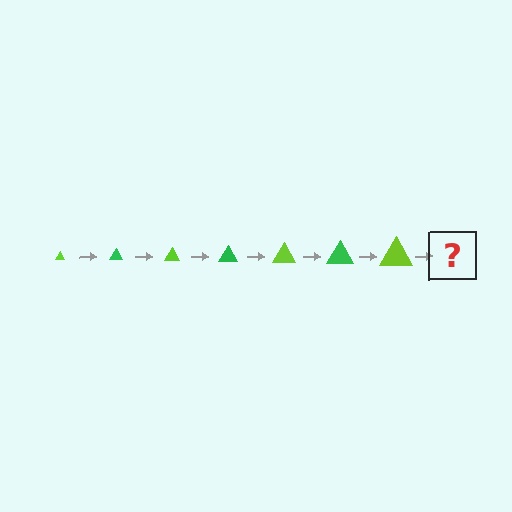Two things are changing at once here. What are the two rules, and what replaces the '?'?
The two rules are that the triangle grows larger each step and the color cycles through lime and green. The '?' should be a green triangle, larger than the previous one.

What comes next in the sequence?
The next element should be a green triangle, larger than the previous one.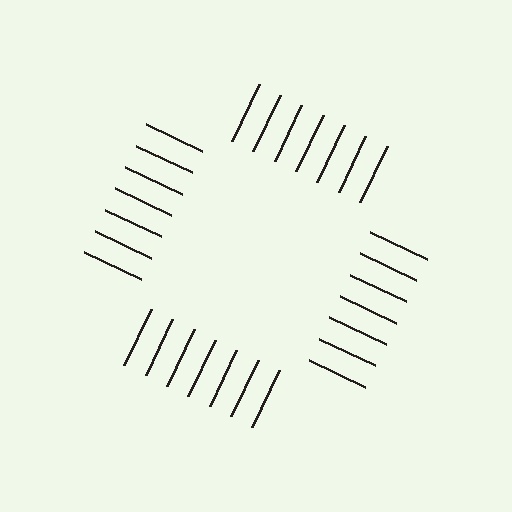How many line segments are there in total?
28 — 7 along each of the 4 edges.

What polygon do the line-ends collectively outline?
An illusory square — the line segments terminate on its edges but no continuous stroke is drawn.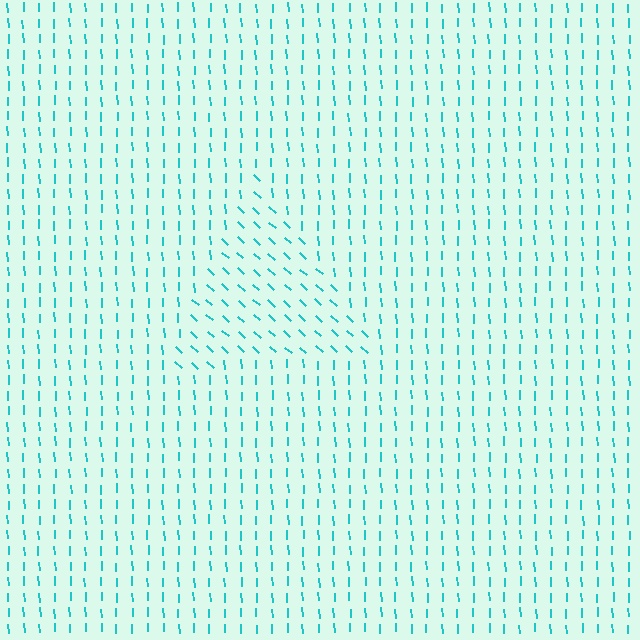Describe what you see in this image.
The image is filled with small cyan line segments. A triangle region in the image has lines oriented differently from the surrounding lines, creating a visible texture boundary.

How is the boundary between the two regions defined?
The boundary is defined purely by a change in line orientation (approximately 45 degrees difference). All lines are the same color and thickness.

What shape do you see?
I see a triangle.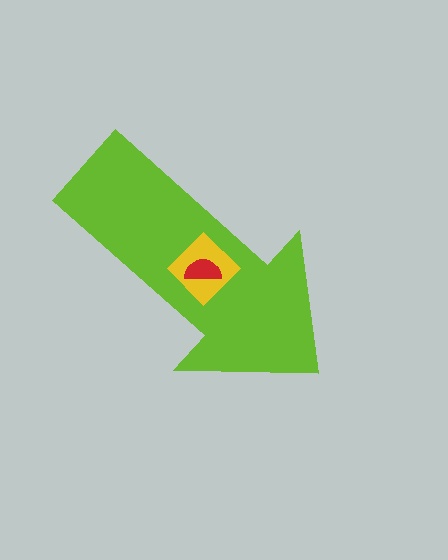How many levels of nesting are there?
3.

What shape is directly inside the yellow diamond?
The red semicircle.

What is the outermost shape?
The lime arrow.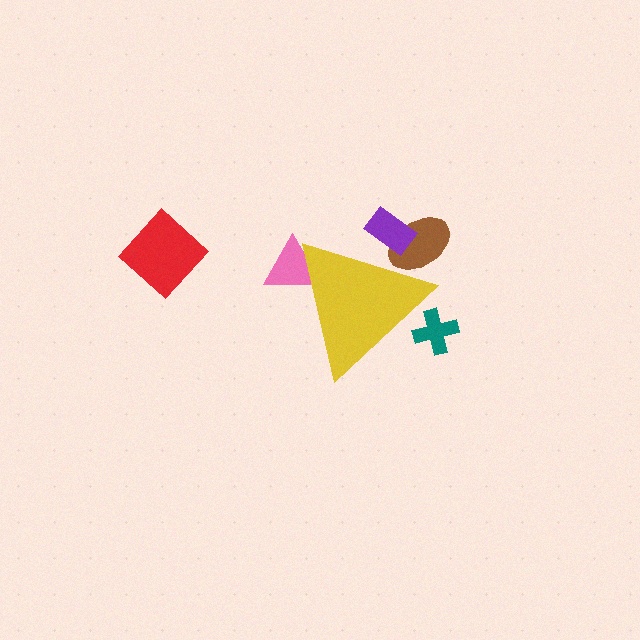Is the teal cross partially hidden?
Yes, the teal cross is partially hidden behind the yellow triangle.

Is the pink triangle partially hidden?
Yes, the pink triangle is partially hidden behind the yellow triangle.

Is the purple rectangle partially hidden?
Yes, the purple rectangle is partially hidden behind the yellow triangle.